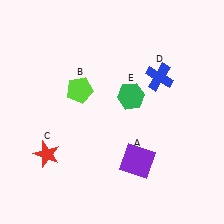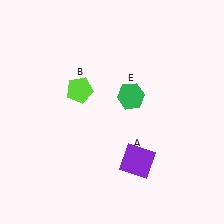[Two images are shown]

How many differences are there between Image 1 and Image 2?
There are 2 differences between the two images.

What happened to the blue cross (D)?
The blue cross (D) was removed in Image 2. It was in the top-right area of Image 1.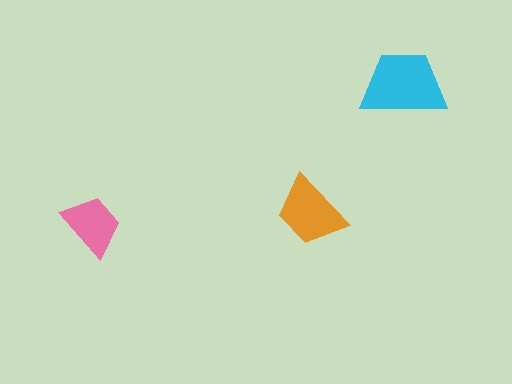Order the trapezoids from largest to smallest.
the cyan one, the orange one, the pink one.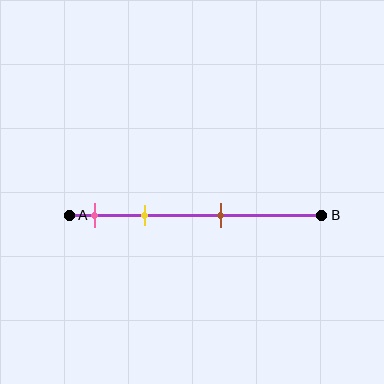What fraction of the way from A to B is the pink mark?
The pink mark is approximately 10% (0.1) of the way from A to B.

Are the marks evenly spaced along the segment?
No, the marks are not evenly spaced.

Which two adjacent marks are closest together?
The pink and yellow marks are the closest adjacent pair.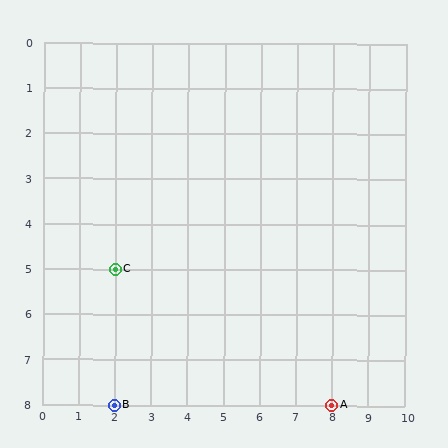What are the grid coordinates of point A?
Point A is at grid coordinates (8, 8).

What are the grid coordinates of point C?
Point C is at grid coordinates (2, 5).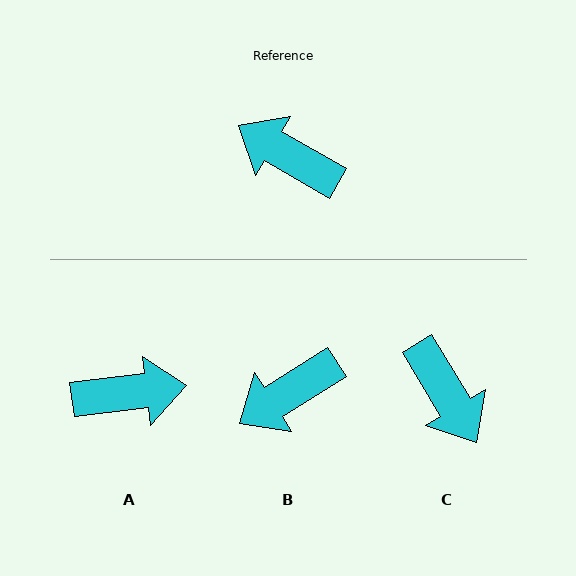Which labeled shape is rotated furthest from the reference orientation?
C, about 151 degrees away.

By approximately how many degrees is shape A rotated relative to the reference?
Approximately 143 degrees clockwise.